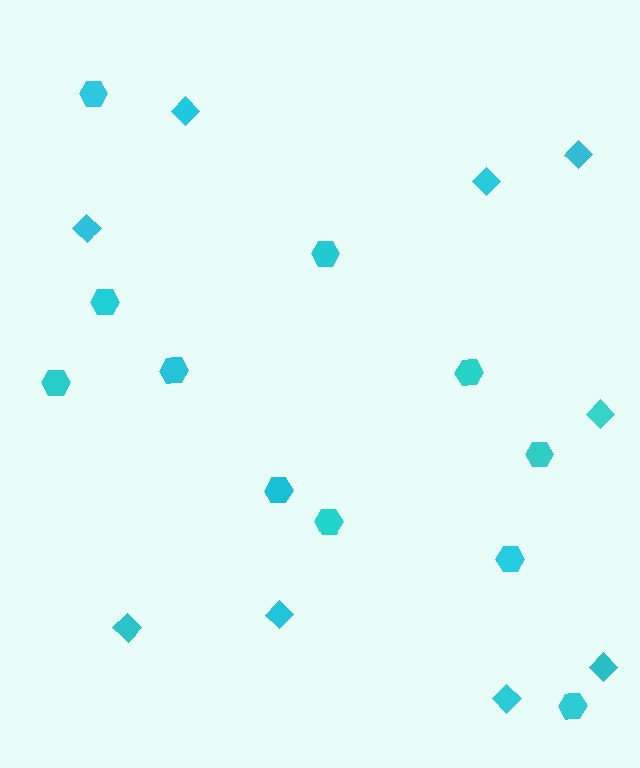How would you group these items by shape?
There are 2 groups: one group of diamonds (9) and one group of hexagons (11).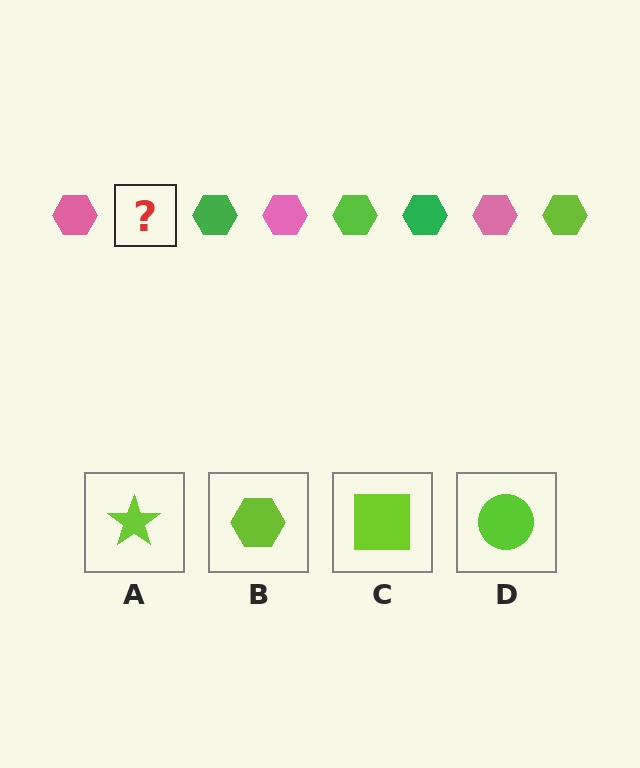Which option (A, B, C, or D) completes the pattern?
B.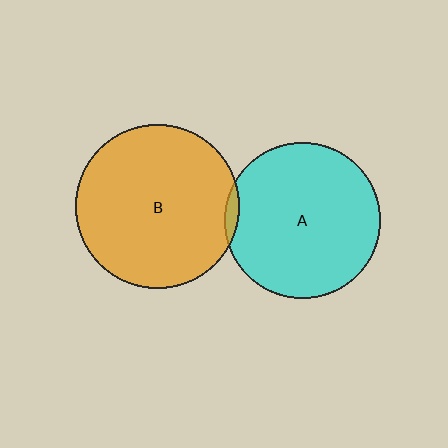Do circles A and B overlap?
Yes.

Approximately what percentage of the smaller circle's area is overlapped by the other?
Approximately 5%.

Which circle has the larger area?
Circle B (orange).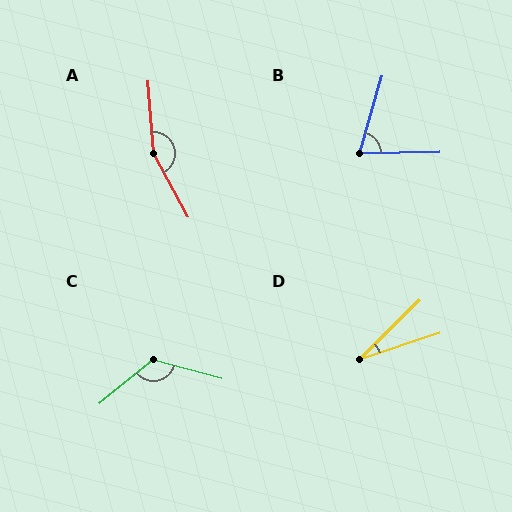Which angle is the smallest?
D, at approximately 26 degrees.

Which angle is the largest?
A, at approximately 156 degrees.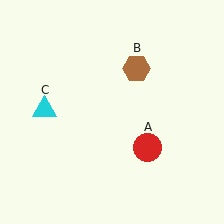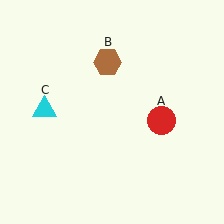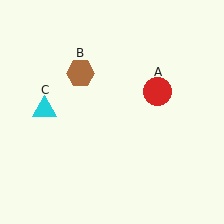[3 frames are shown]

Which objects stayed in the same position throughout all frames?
Cyan triangle (object C) remained stationary.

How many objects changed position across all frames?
2 objects changed position: red circle (object A), brown hexagon (object B).